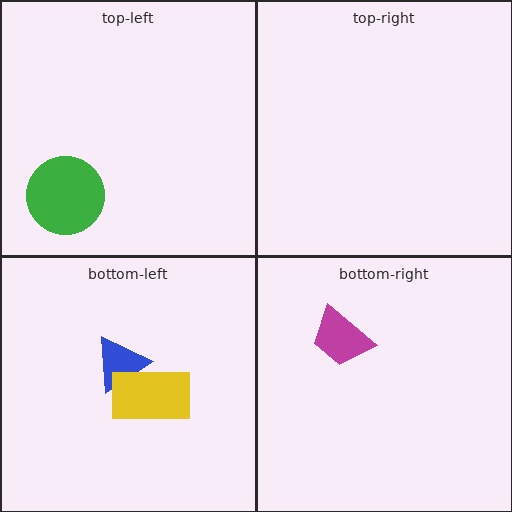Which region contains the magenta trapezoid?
The bottom-right region.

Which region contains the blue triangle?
The bottom-left region.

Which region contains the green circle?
The top-left region.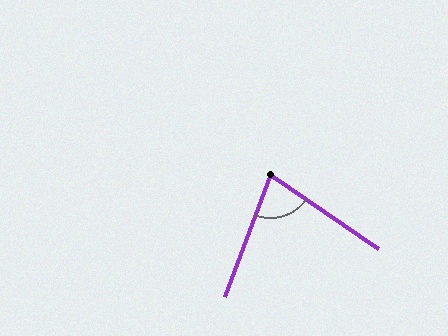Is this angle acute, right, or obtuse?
It is acute.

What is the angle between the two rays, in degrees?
Approximately 76 degrees.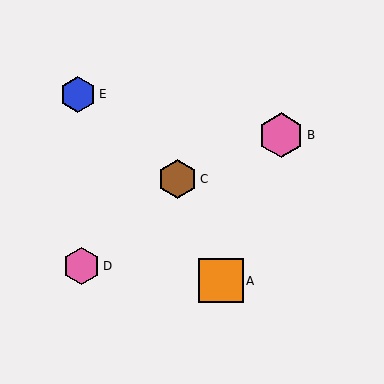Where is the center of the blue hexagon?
The center of the blue hexagon is at (78, 94).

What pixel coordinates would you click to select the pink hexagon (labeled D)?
Click at (82, 266) to select the pink hexagon D.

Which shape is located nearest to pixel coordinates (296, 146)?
The pink hexagon (labeled B) at (281, 135) is nearest to that location.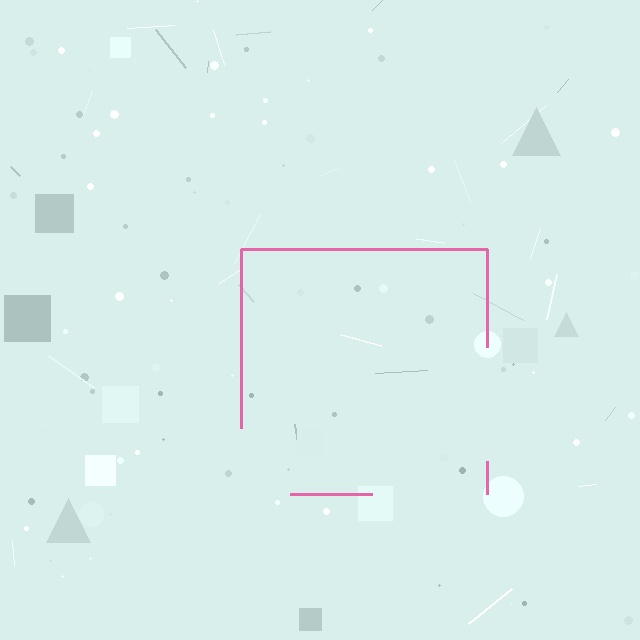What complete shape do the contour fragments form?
The contour fragments form a square.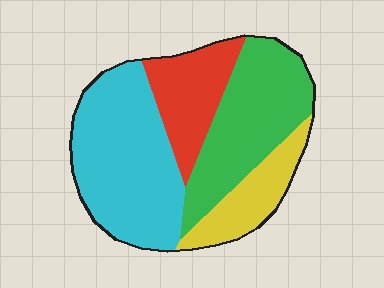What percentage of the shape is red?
Red covers 17% of the shape.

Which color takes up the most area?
Cyan, at roughly 40%.